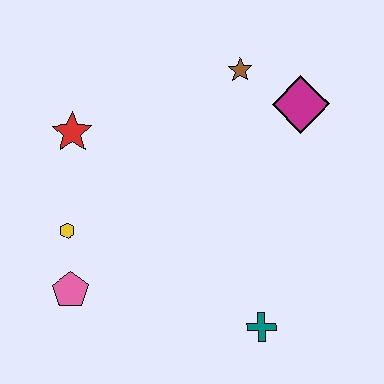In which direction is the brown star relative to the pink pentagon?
The brown star is above the pink pentagon.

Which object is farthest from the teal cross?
The red star is farthest from the teal cross.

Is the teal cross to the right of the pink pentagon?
Yes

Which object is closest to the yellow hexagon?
The pink pentagon is closest to the yellow hexagon.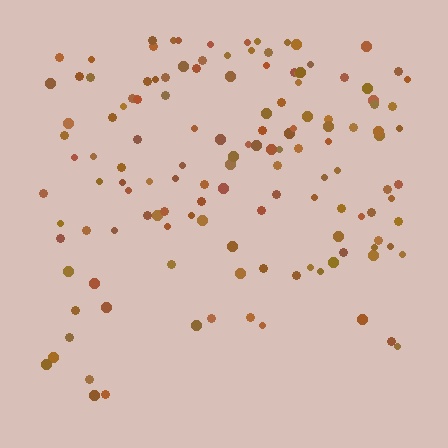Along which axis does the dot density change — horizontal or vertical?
Vertical.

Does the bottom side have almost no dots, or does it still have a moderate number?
Still a moderate number, just noticeably fewer than the top.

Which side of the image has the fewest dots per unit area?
The bottom.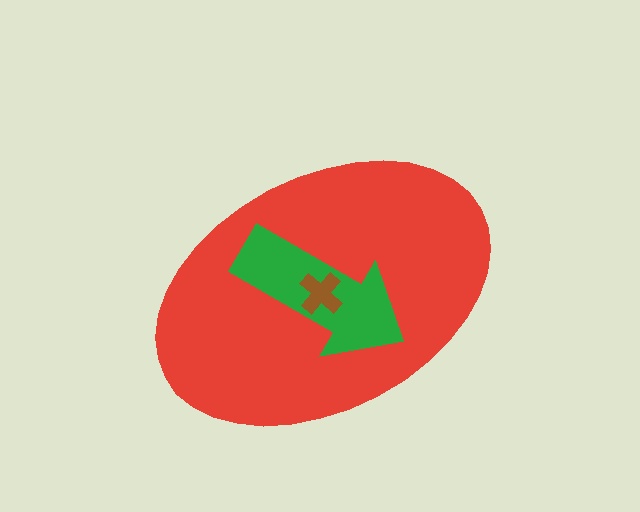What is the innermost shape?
The brown cross.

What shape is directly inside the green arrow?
The brown cross.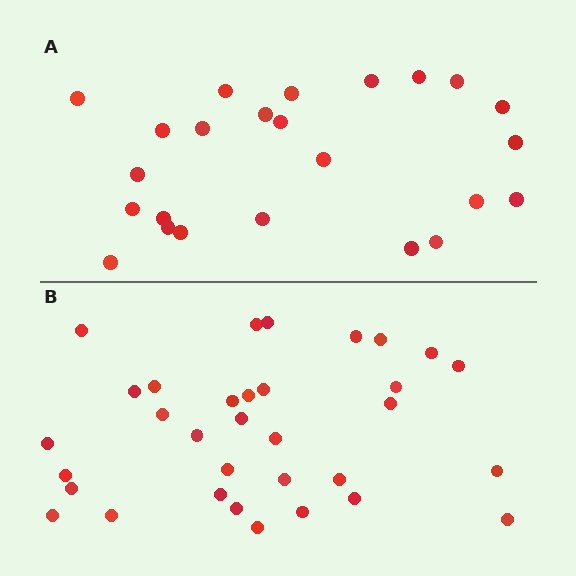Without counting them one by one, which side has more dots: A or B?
Region B (the bottom region) has more dots.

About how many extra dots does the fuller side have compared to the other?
Region B has roughly 8 or so more dots than region A.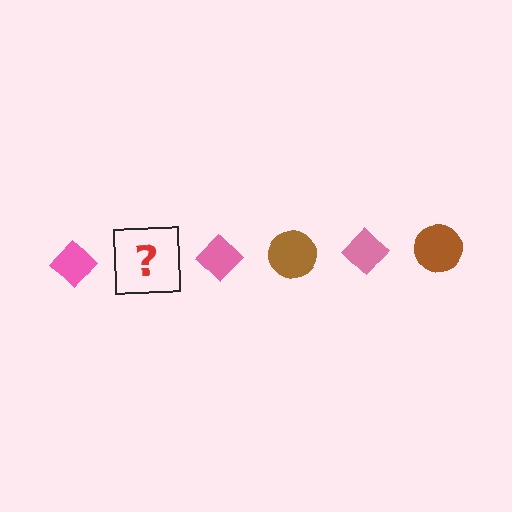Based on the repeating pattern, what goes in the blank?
The blank should be a brown circle.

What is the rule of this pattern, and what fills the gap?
The rule is that the pattern alternates between pink diamond and brown circle. The gap should be filled with a brown circle.